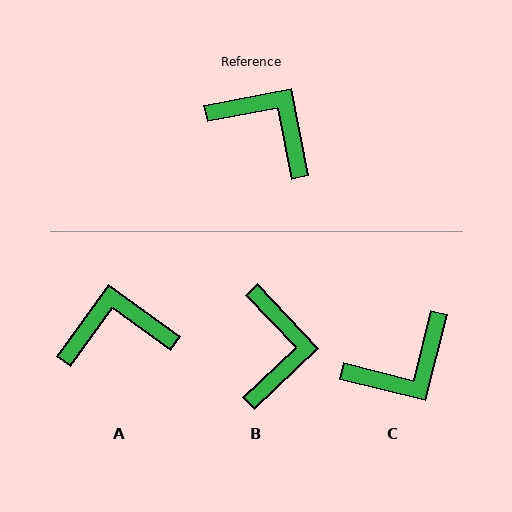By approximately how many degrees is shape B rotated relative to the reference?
Approximately 58 degrees clockwise.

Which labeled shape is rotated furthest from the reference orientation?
C, about 115 degrees away.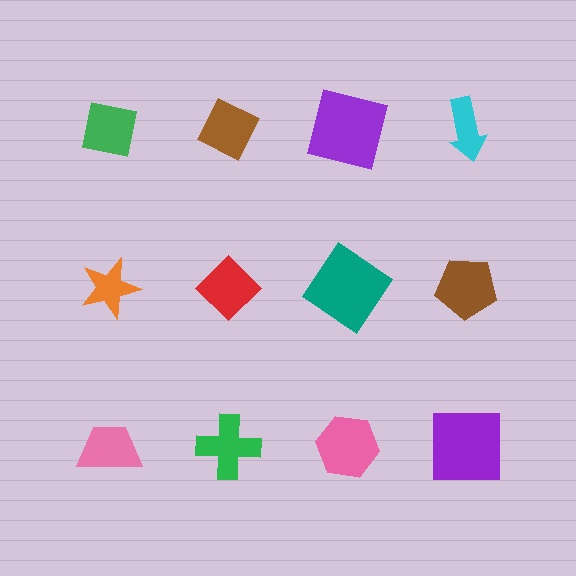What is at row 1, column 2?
A brown diamond.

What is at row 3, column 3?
A pink hexagon.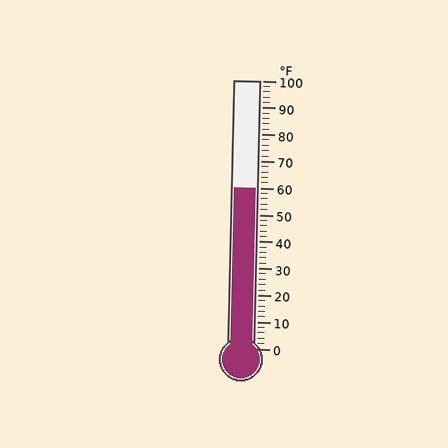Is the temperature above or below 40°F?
The temperature is above 40°F.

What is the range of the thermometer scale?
The thermometer scale ranges from 0°F to 100°F.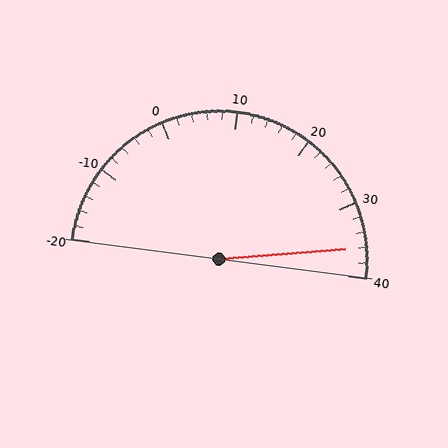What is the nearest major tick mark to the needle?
The nearest major tick mark is 40.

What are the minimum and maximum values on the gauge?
The gauge ranges from -20 to 40.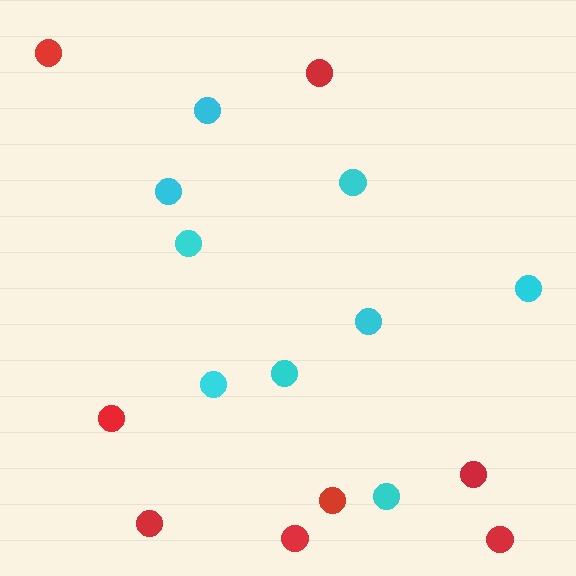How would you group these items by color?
There are 2 groups: one group of red circles (8) and one group of cyan circles (9).